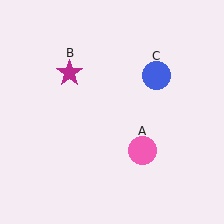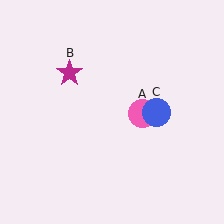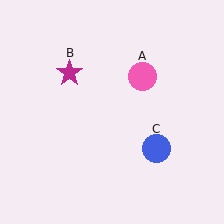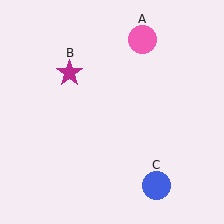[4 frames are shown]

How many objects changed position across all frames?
2 objects changed position: pink circle (object A), blue circle (object C).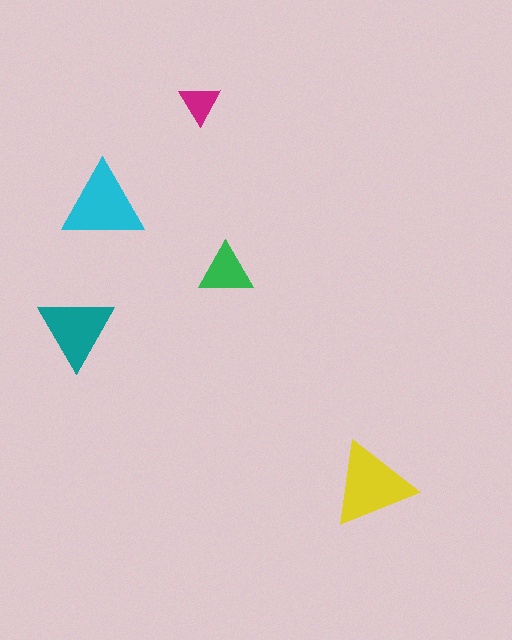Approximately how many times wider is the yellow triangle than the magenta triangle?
About 2 times wider.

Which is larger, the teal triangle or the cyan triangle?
The cyan one.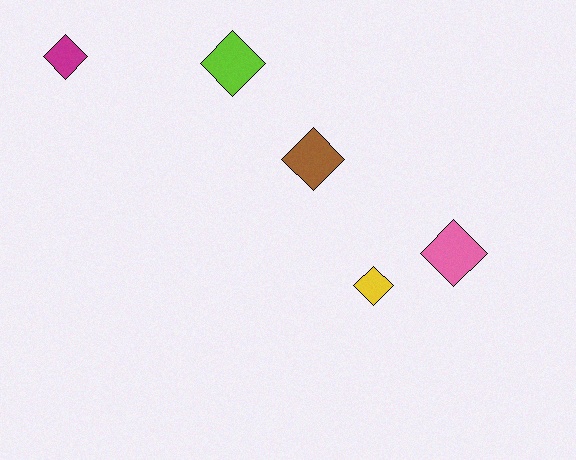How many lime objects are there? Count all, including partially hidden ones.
There is 1 lime object.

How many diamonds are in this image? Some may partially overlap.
There are 5 diamonds.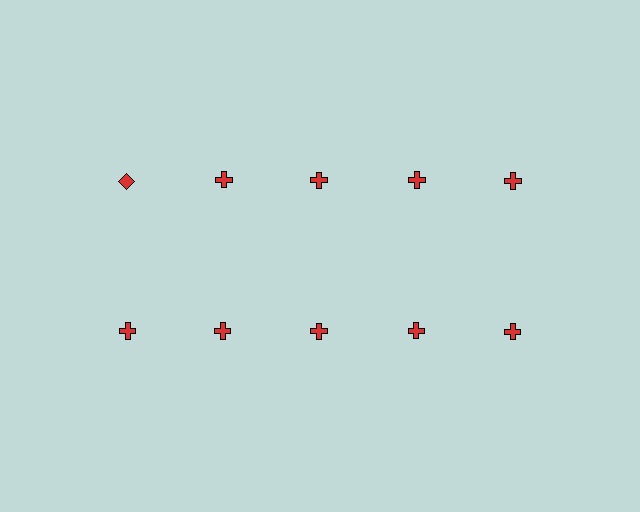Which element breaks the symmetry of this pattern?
The red diamond in the top row, leftmost column breaks the symmetry. All other shapes are red crosses.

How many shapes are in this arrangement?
There are 10 shapes arranged in a grid pattern.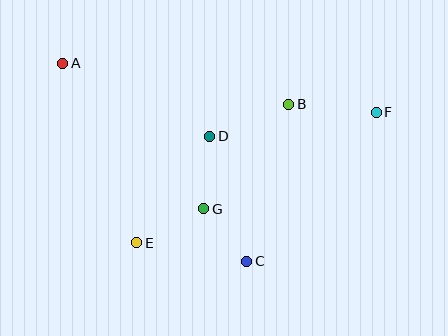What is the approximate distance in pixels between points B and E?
The distance between B and E is approximately 206 pixels.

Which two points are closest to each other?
Points C and G are closest to each other.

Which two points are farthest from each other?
Points A and F are farthest from each other.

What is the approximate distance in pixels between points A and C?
The distance between A and C is approximately 270 pixels.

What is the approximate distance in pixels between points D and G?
The distance between D and G is approximately 73 pixels.